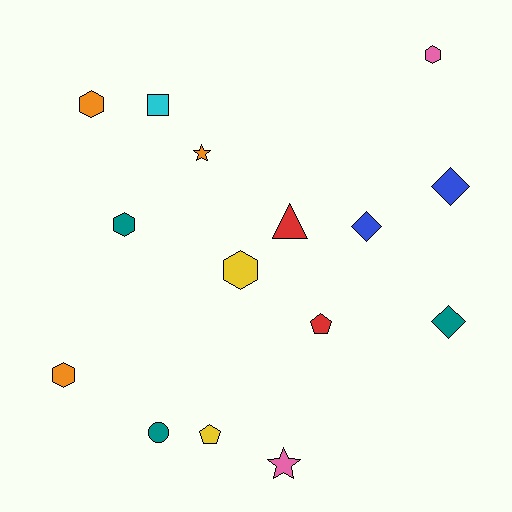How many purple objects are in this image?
There are no purple objects.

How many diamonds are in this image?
There are 3 diamonds.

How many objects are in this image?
There are 15 objects.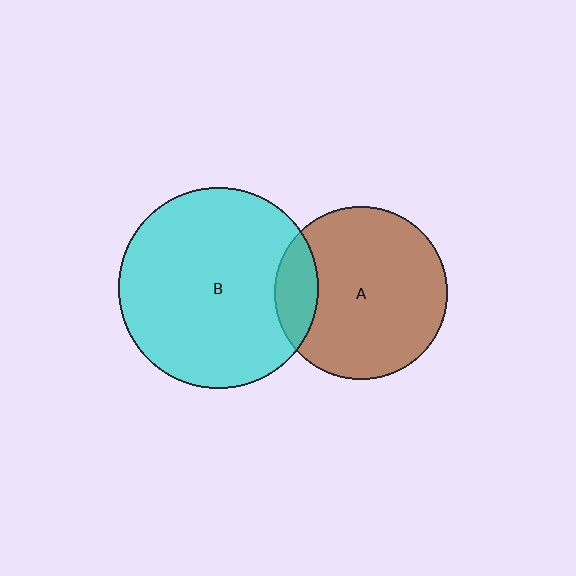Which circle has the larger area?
Circle B (cyan).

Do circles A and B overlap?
Yes.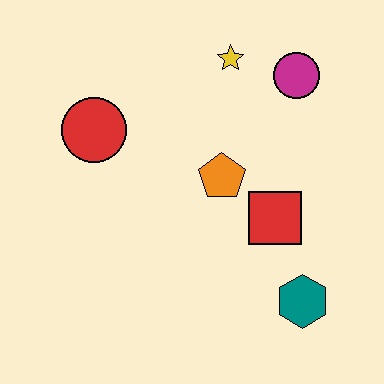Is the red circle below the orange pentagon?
No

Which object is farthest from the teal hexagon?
The red circle is farthest from the teal hexagon.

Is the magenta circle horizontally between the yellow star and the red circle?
No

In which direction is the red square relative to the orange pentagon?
The red square is to the right of the orange pentagon.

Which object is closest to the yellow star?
The magenta circle is closest to the yellow star.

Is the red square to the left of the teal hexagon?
Yes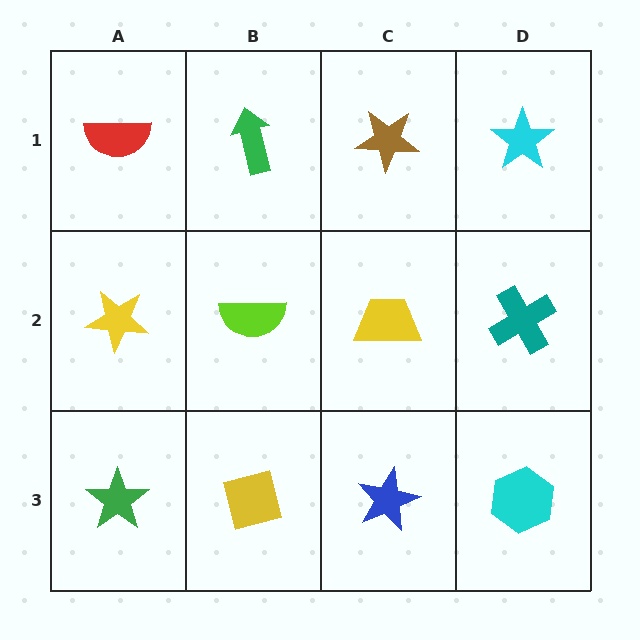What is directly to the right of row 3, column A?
A yellow square.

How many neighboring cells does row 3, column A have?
2.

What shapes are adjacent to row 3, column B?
A lime semicircle (row 2, column B), a green star (row 3, column A), a blue star (row 3, column C).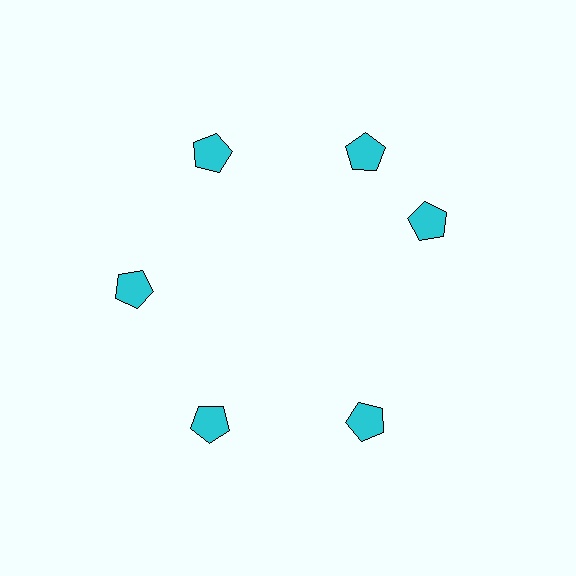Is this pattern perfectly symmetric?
No. The 6 cyan pentagons are arranged in a ring, but one element near the 3 o'clock position is rotated out of alignment along the ring, breaking the 6-fold rotational symmetry.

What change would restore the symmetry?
The symmetry would be restored by rotating it back into even spacing with its neighbors so that all 6 pentagons sit at equal angles and equal distance from the center.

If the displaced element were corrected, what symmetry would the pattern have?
It would have 6-fold rotational symmetry — the pattern would map onto itself every 60 degrees.